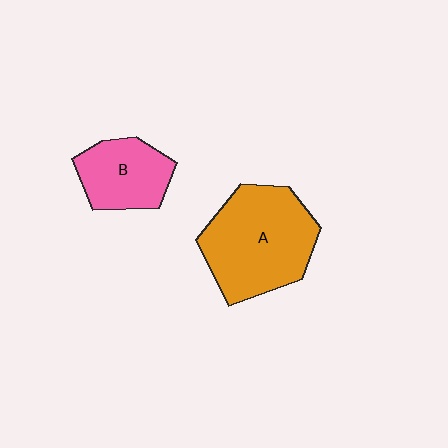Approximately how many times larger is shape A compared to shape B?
Approximately 1.8 times.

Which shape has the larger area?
Shape A (orange).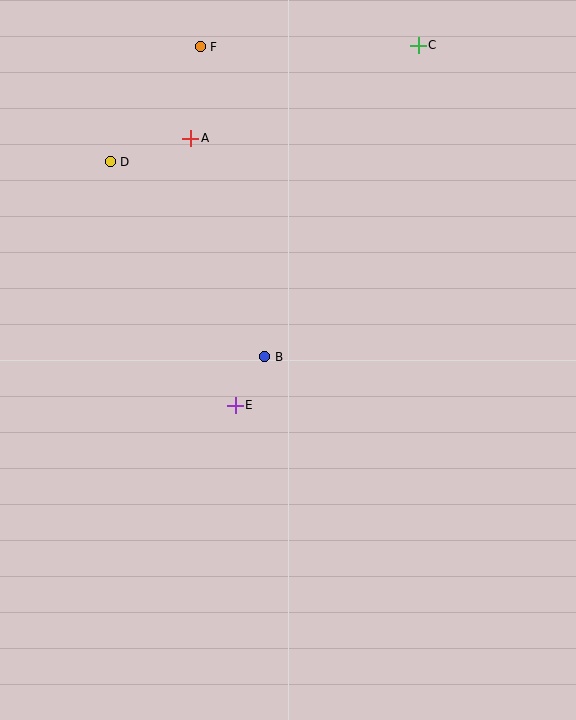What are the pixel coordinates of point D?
Point D is at (110, 162).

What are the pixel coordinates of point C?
Point C is at (418, 45).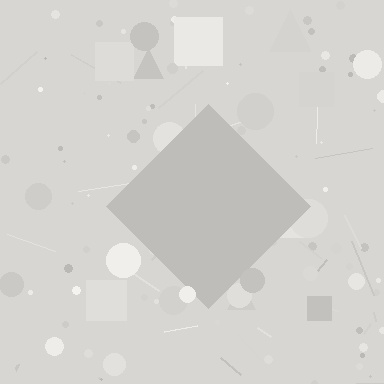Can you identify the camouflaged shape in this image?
The camouflaged shape is a diamond.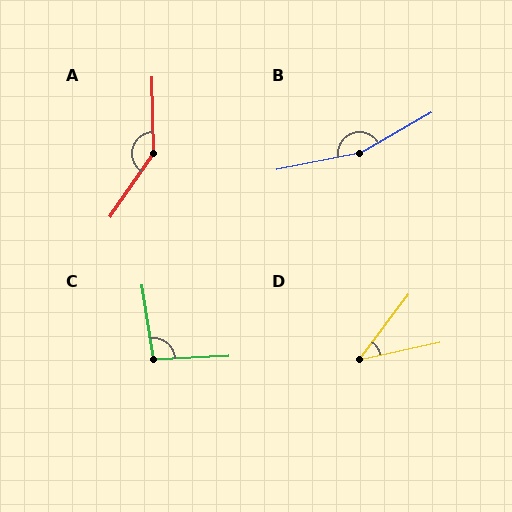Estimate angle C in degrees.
Approximately 96 degrees.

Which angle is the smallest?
D, at approximately 41 degrees.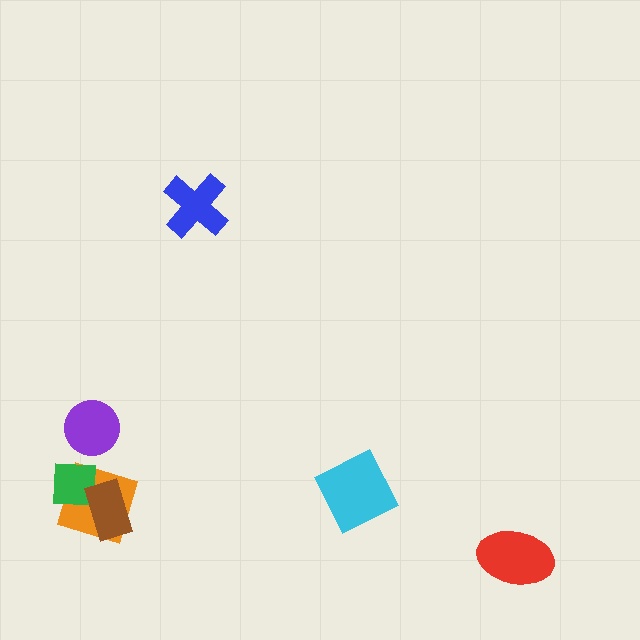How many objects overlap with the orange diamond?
2 objects overlap with the orange diamond.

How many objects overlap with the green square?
2 objects overlap with the green square.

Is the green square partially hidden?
Yes, it is partially covered by another shape.